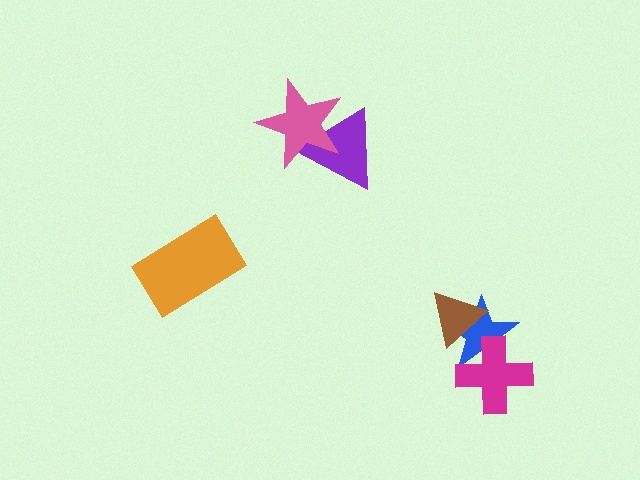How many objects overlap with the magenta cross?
1 object overlaps with the magenta cross.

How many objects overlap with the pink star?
1 object overlaps with the pink star.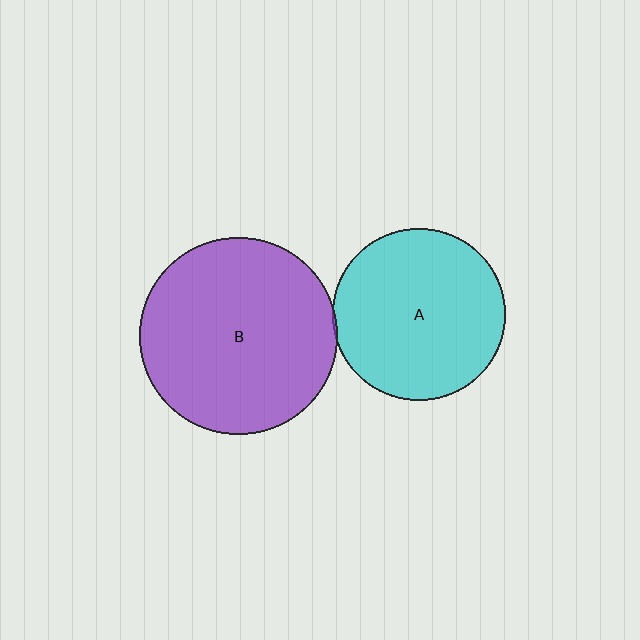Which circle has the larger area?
Circle B (purple).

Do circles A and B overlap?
Yes.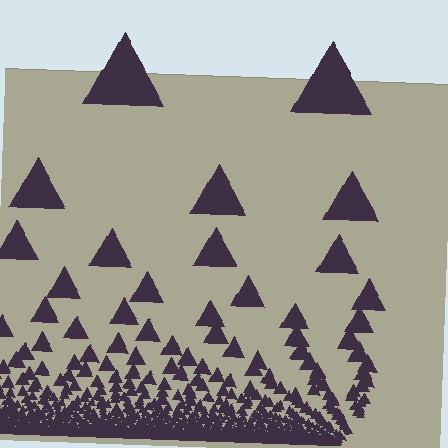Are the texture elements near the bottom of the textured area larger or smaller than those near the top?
Smaller. The gradient is inverted — elements near the bottom are smaller and denser.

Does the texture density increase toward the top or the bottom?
Density increases toward the bottom.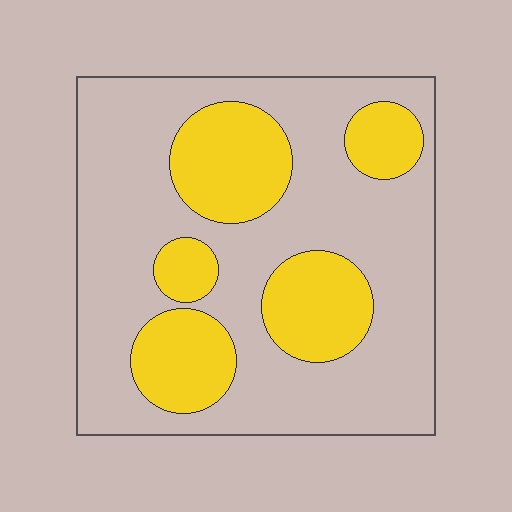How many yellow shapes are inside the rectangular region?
5.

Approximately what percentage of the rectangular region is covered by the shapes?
Approximately 30%.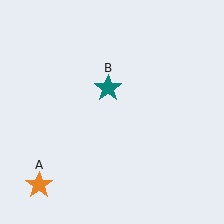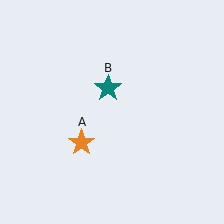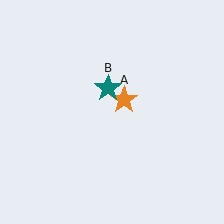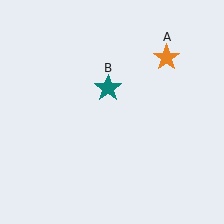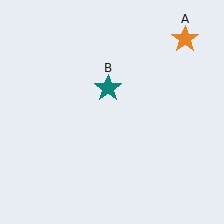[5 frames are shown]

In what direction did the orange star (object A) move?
The orange star (object A) moved up and to the right.